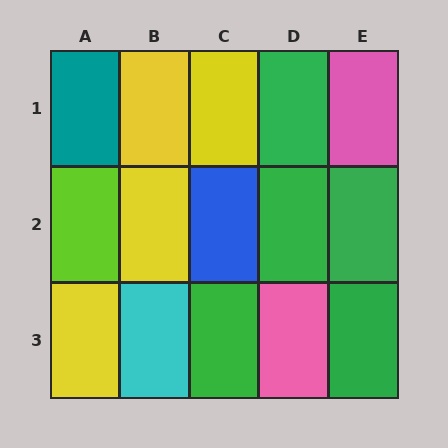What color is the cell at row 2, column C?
Blue.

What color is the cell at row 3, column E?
Green.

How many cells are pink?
2 cells are pink.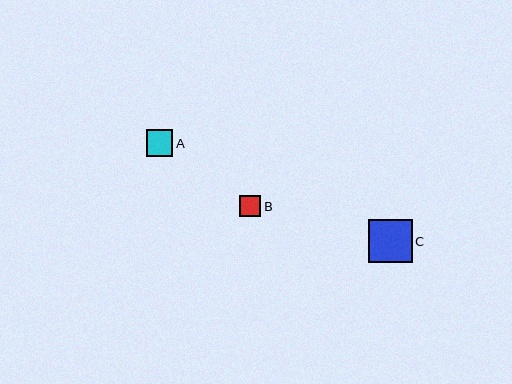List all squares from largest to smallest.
From largest to smallest: C, A, B.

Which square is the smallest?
Square B is the smallest with a size of approximately 21 pixels.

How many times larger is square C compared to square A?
Square C is approximately 1.7 times the size of square A.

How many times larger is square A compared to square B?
Square A is approximately 1.2 times the size of square B.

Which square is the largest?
Square C is the largest with a size of approximately 44 pixels.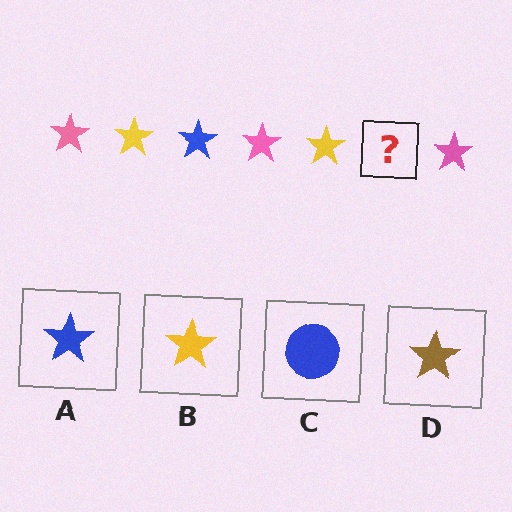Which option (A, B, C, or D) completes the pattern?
A.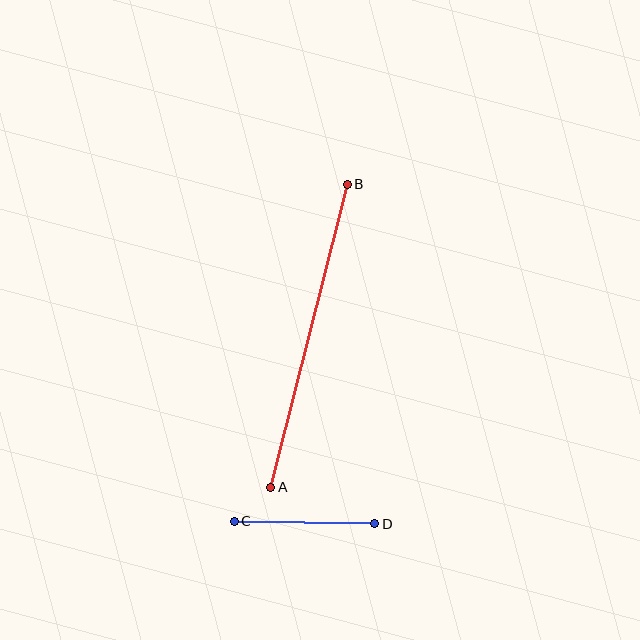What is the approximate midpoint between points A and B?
The midpoint is at approximately (309, 336) pixels.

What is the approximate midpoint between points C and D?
The midpoint is at approximately (305, 522) pixels.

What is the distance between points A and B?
The distance is approximately 312 pixels.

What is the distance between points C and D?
The distance is approximately 141 pixels.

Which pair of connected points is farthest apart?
Points A and B are farthest apart.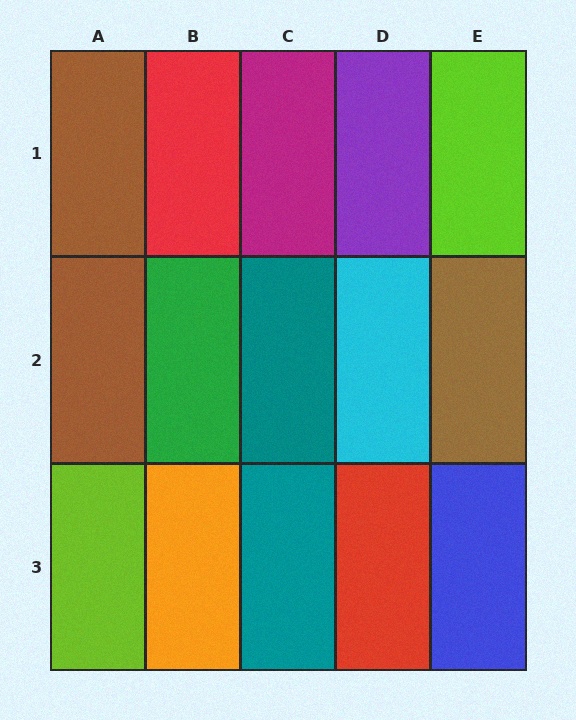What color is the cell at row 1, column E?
Lime.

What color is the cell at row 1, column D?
Purple.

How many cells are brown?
3 cells are brown.